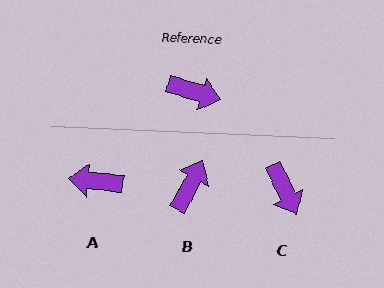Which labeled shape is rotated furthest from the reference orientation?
A, about 169 degrees away.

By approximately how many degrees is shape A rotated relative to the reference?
Approximately 169 degrees clockwise.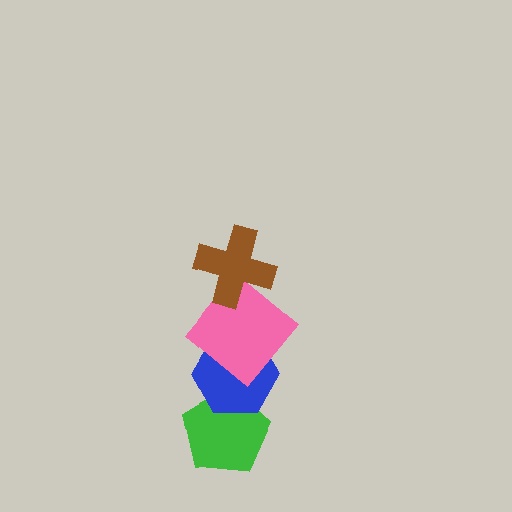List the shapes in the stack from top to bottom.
From top to bottom: the brown cross, the pink diamond, the blue hexagon, the green pentagon.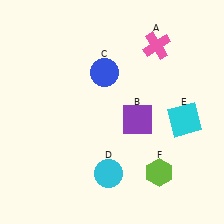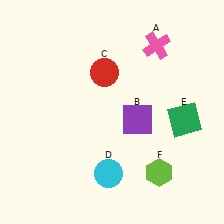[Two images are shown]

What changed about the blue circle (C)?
In Image 1, C is blue. In Image 2, it changed to red.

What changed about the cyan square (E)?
In Image 1, E is cyan. In Image 2, it changed to green.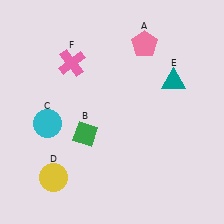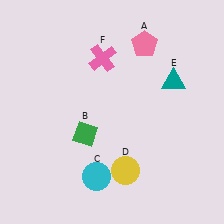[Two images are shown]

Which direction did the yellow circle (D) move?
The yellow circle (D) moved right.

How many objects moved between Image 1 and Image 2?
3 objects moved between the two images.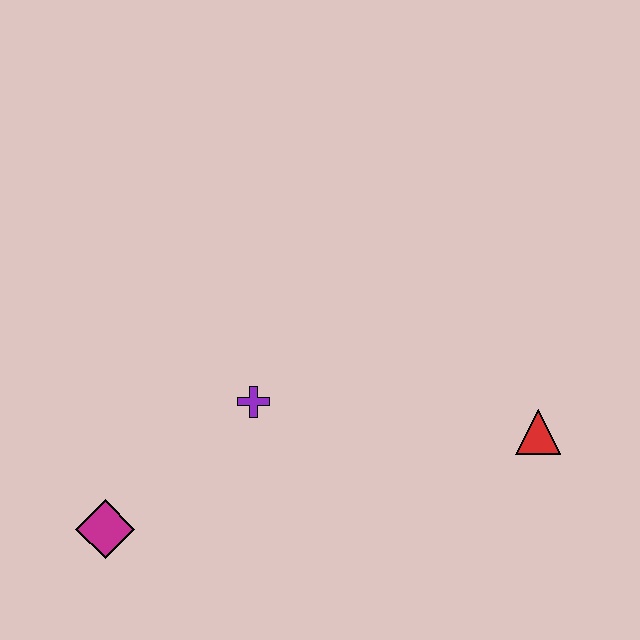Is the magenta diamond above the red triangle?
No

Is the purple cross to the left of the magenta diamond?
No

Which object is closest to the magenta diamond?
The purple cross is closest to the magenta diamond.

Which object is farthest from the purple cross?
The red triangle is farthest from the purple cross.